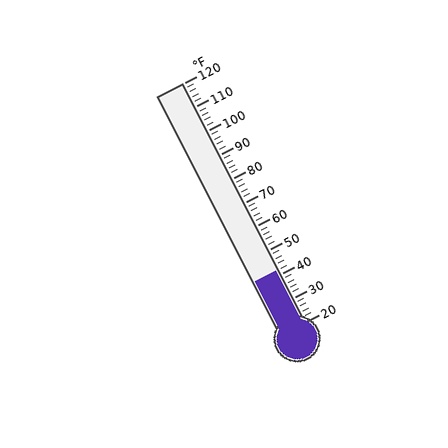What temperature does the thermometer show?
The thermometer shows approximately 42°F.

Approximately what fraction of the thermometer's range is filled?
The thermometer is filled to approximately 20% of its range.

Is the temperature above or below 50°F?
The temperature is below 50°F.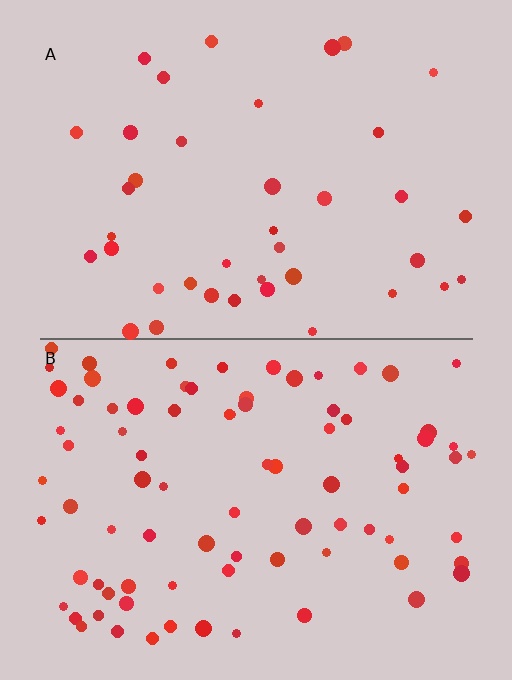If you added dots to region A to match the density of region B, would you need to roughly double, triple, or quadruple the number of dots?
Approximately double.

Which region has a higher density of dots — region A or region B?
B (the bottom).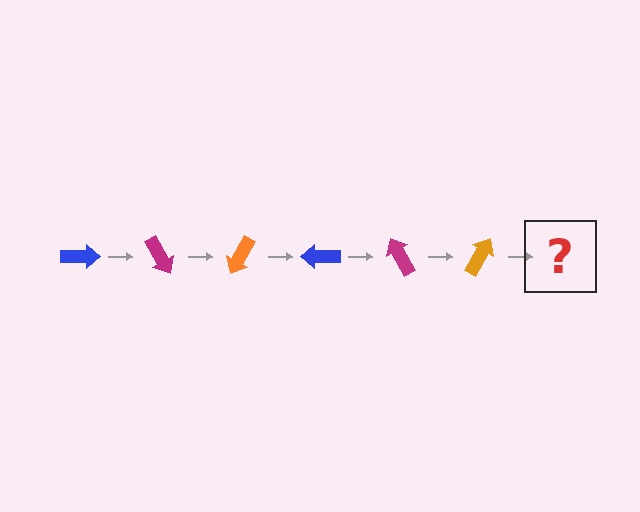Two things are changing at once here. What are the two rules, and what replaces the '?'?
The two rules are that it rotates 60 degrees each step and the color cycles through blue, magenta, and orange. The '?' should be a blue arrow, rotated 360 degrees from the start.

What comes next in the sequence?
The next element should be a blue arrow, rotated 360 degrees from the start.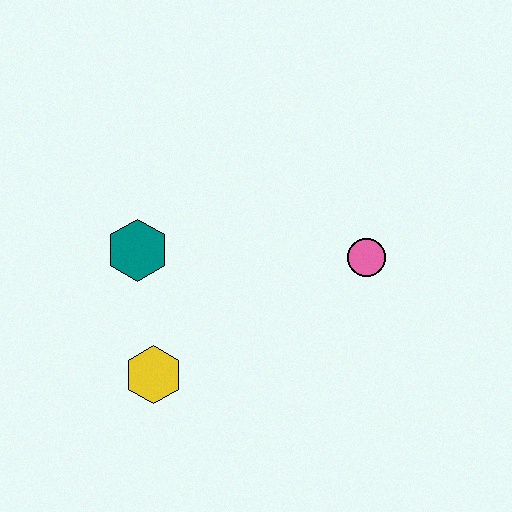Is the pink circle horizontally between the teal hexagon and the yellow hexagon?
No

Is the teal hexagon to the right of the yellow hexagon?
No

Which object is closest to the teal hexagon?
The yellow hexagon is closest to the teal hexagon.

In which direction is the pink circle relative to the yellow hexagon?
The pink circle is to the right of the yellow hexagon.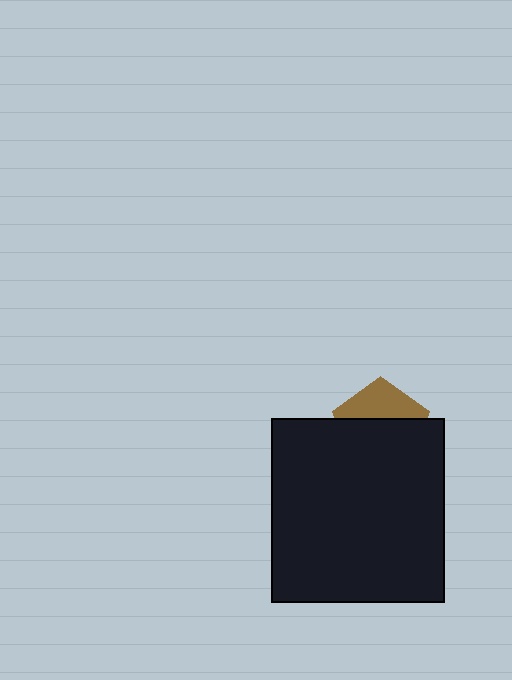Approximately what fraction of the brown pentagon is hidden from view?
Roughly 63% of the brown pentagon is hidden behind the black rectangle.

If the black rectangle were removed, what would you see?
You would see the complete brown pentagon.